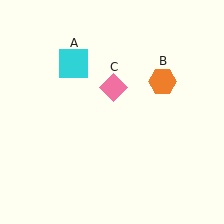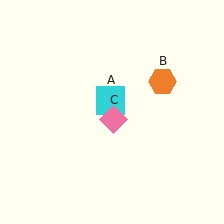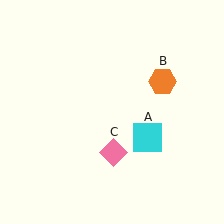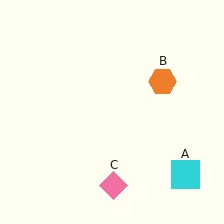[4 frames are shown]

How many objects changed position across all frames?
2 objects changed position: cyan square (object A), pink diamond (object C).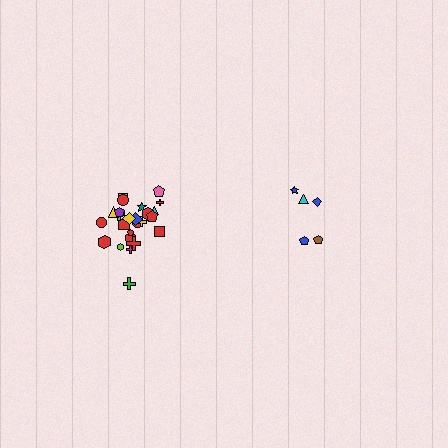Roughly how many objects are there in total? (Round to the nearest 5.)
Roughly 30 objects in total.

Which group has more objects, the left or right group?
The left group.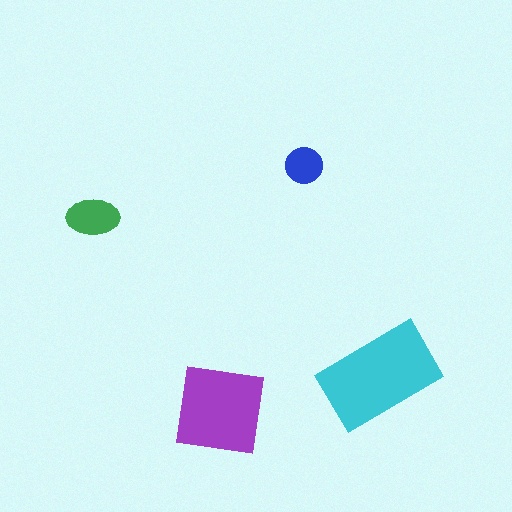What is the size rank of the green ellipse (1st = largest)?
3rd.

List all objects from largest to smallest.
The cyan rectangle, the purple square, the green ellipse, the blue circle.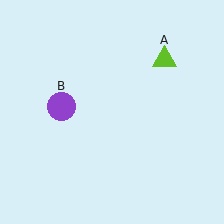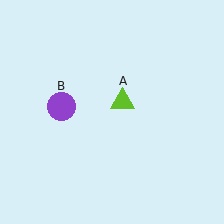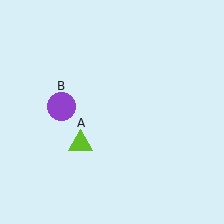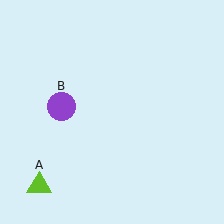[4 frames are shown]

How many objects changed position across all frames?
1 object changed position: lime triangle (object A).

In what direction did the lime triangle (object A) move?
The lime triangle (object A) moved down and to the left.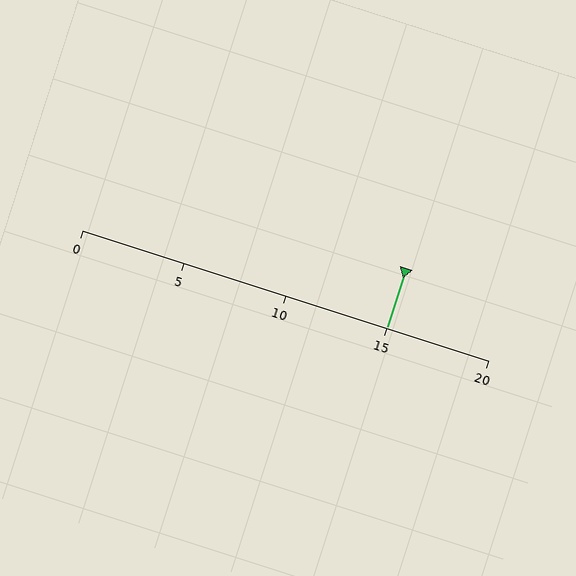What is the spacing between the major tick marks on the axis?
The major ticks are spaced 5 apart.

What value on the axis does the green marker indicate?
The marker indicates approximately 15.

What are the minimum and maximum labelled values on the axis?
The axis runs from 0 to 20.